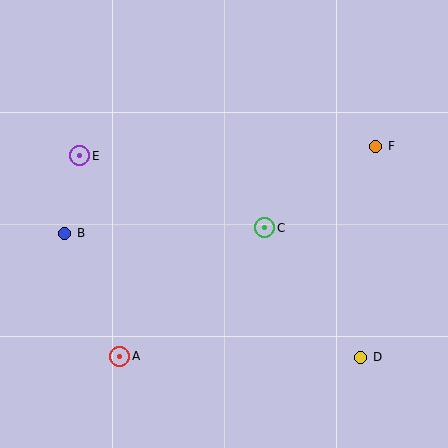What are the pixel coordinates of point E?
Point E is at (80, 156).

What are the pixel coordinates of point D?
Point D is at (361, 357).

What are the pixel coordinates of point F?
Point F is at (376, 146).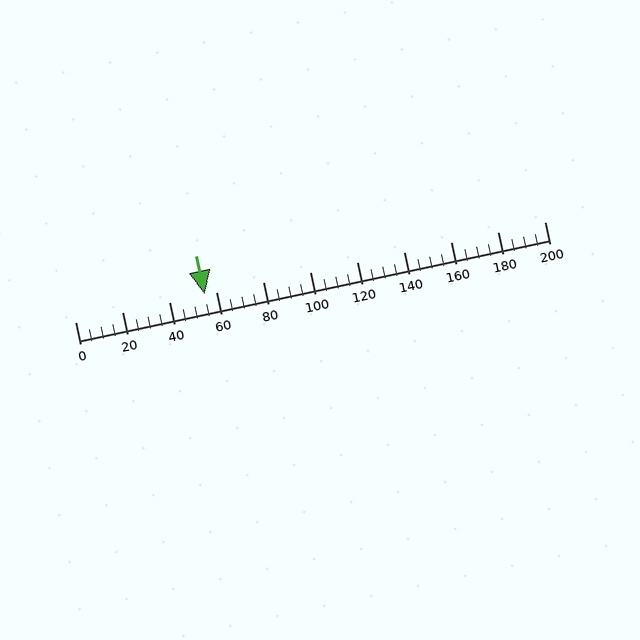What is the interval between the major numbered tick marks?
The major tick marks are spaced 20 units apart.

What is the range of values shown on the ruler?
The ruler shows values from 0 to 200.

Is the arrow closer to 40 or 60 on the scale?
The arrow is closer to 60.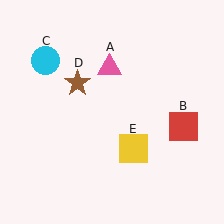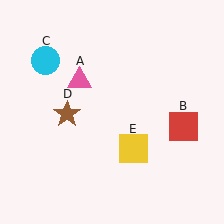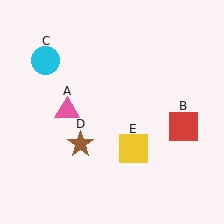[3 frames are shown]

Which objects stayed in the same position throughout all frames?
Red square (object B) and cyan circle (object C) and yellow square (object E) remained stationary.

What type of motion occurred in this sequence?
The pink triangle (object A), brown star (object D) rotated counterclockwise around the center of the scene.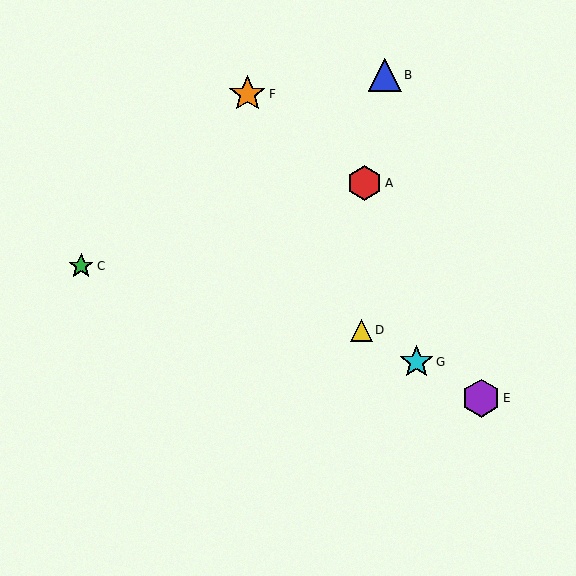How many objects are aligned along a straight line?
3 objects (D, E, G) are aligned along a straight line.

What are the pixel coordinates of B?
Object B is at (385, 75).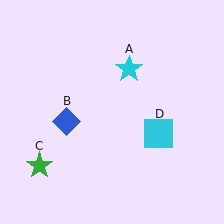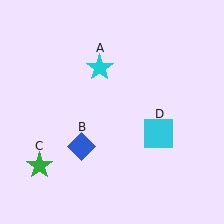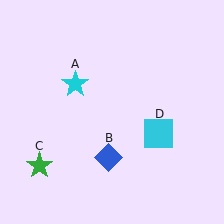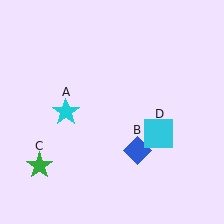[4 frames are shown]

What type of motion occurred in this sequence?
The cyan star (object A), blue diamond (object B) rotated counterclockwise around the center of the scene.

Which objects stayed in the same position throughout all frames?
Green star (object C) and cyan square (object D) remained stationary.